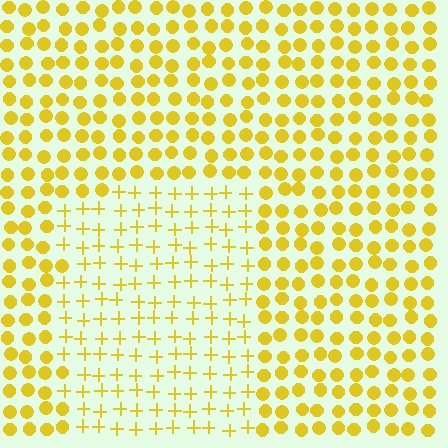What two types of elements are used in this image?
The image uses plus signs inside the rectangle region and circles outside it.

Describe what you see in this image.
The image is filled with small yellow elements arranged in a uniform grid. A rectangle-shaped region contains plus signs, while the surrounding area contains circles. The boundary is defined purely by the change in element shape.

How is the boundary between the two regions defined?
The boundary is defined by a change in element shape: plus signs inside vs. circles outside. All elements share the same color and spacing.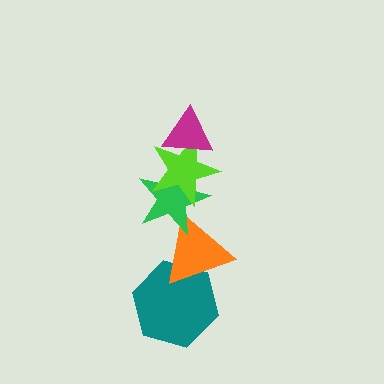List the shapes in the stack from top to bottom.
From top to bottom: the magenta triangle, the lime star, the green star, the orange triangle, the teal hexagon.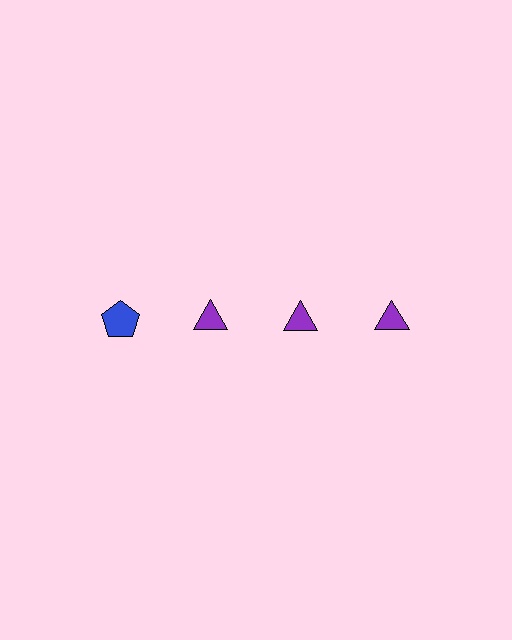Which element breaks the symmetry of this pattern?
The blue pentagon in the top row, leftmost column breaks the symmetry. All other shapes are purple triangles.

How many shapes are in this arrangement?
There are 4 shapes arranged in a grid pattern.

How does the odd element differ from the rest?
It differs in both color (blue instead of purple) and shape (pentagon instead of triangle).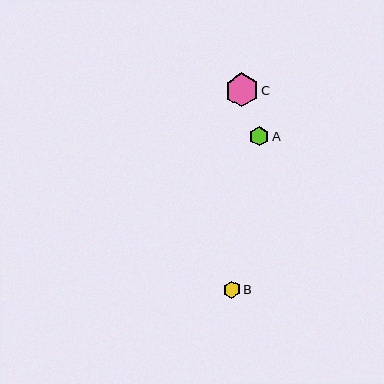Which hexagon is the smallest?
Hexagon B is the smallest with a size of approximately 17 pixels.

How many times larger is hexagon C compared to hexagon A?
Hexagon C is approximately 1.7 times the size of hexagon A.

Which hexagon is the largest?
Hexagon C is the largest with a size of approximately 34 pixels.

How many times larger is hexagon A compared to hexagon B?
Hexagon A is approximately 1.2 times the size of hexagon B.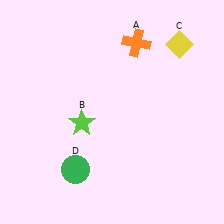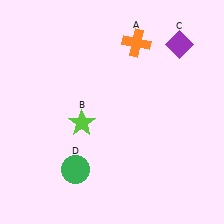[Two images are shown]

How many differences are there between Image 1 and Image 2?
There is 1 difference between the two images.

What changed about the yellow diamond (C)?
In Image 1, C is yellow. In Image 2, it changed to purple.